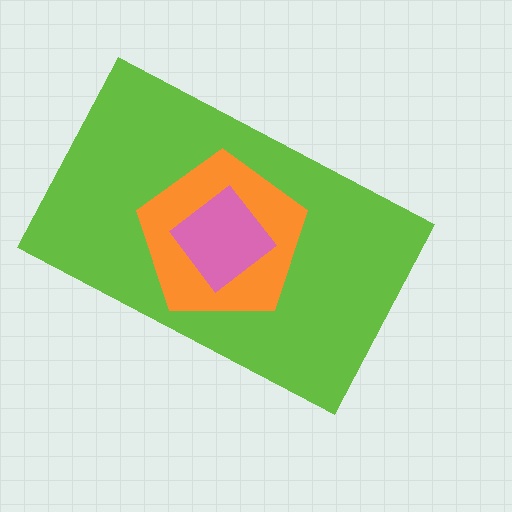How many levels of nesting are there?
3.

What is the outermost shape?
The lime rectangle.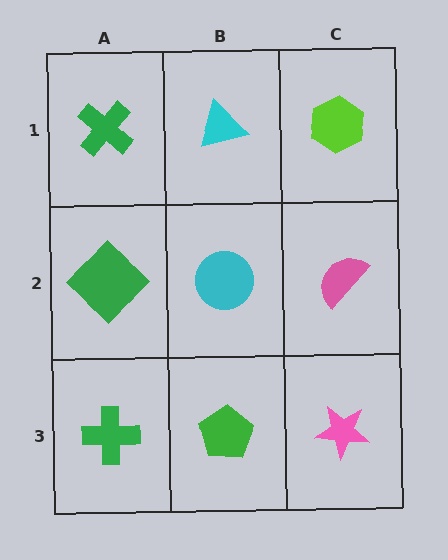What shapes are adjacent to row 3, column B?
A cyan circle (row 2, column B), a green cross (row 3, column A), a pink star (row 3, column C).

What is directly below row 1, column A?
A green diamond.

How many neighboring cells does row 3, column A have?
2.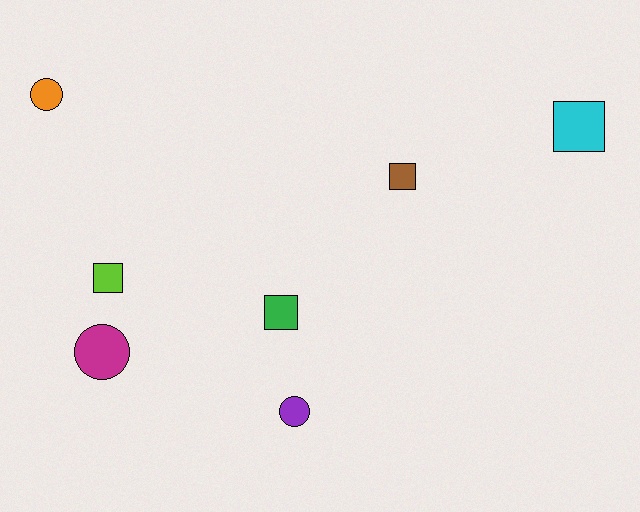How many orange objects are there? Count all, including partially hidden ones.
There is 1 orange object.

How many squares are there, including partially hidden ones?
There are 4 squares.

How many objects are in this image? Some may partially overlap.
There are 7 objects.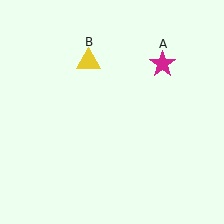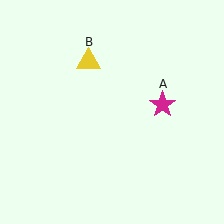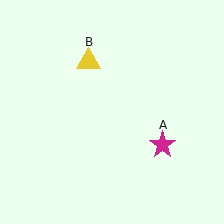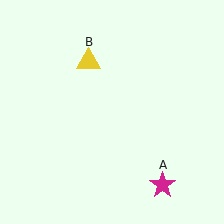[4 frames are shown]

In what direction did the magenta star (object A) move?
The magenta star (object A) moved down.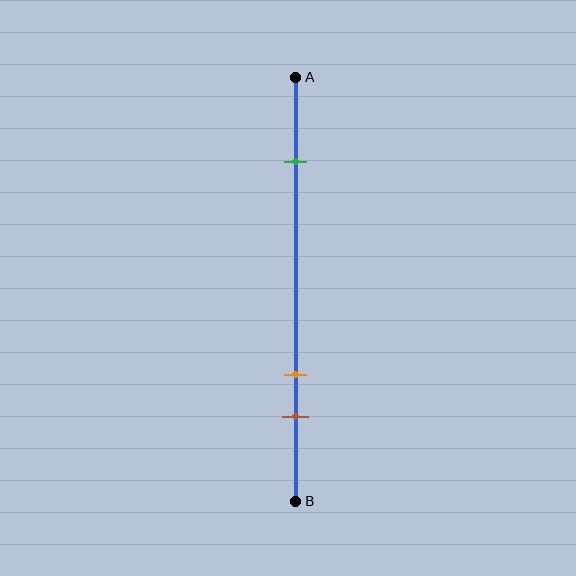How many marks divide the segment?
There are 3 marks dividing the segment.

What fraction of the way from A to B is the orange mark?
The orange mark is approximately 70% (0.7) of the way from A to B.